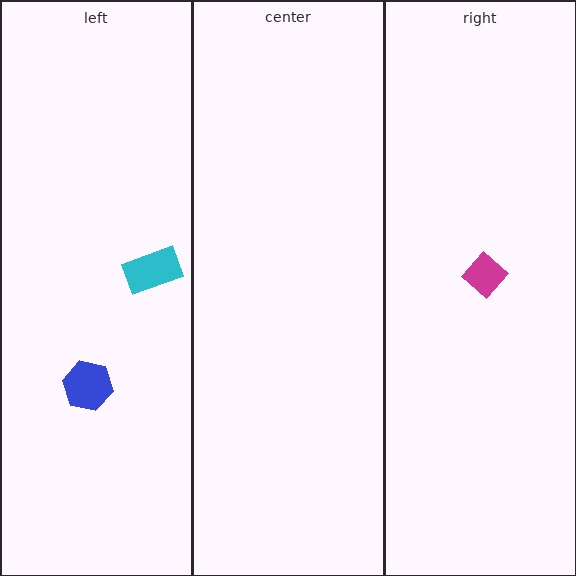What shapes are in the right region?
The magenta diamond.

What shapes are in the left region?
The blue hexagon, the cyan rectangle.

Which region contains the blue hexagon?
The left region.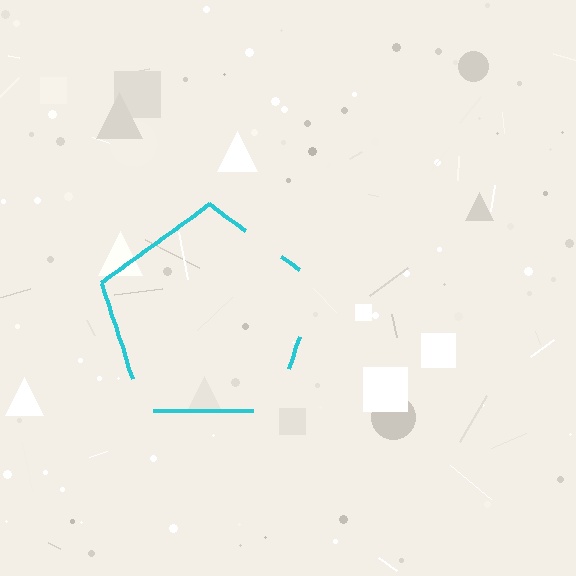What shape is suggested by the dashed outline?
The dashed outline suggests a pentagon.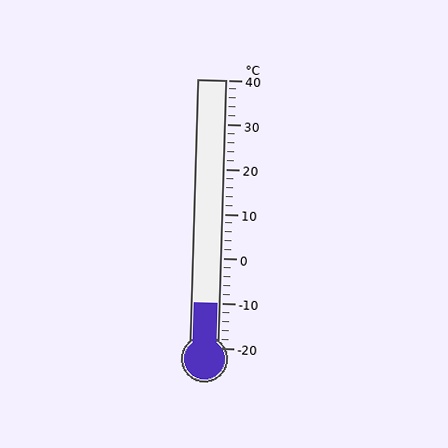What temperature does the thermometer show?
The thermometer shows approximately -10°C.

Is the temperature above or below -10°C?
The temperature is at -10°C.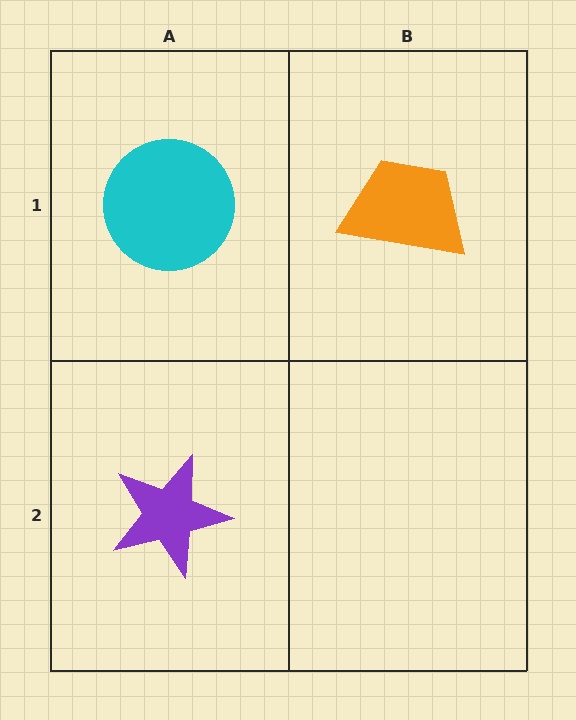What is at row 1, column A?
A cyan circle.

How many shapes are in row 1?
2 shapes.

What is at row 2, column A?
A purple star.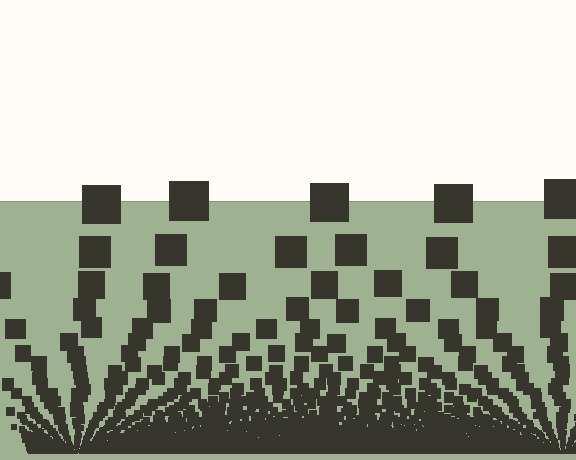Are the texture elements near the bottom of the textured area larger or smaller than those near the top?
Smaller. The gradient is inverted — elements near the bottom are smaller and denser.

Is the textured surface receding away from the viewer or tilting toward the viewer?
The surface appears to tilt toward the viewer. Texture elements get larger and sparser toward the top.